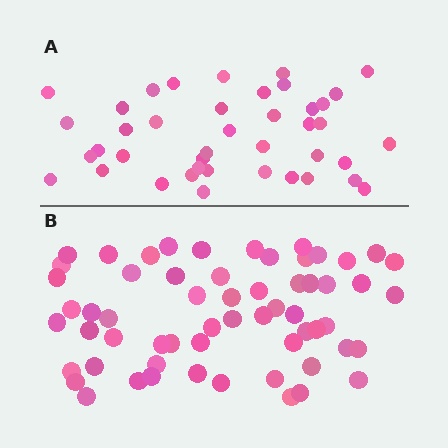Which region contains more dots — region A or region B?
Region B (the bottom region) has more dots.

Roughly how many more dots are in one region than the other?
Region B has approximately 20 more dots than region A.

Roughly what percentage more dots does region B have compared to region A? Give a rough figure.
About 45% more.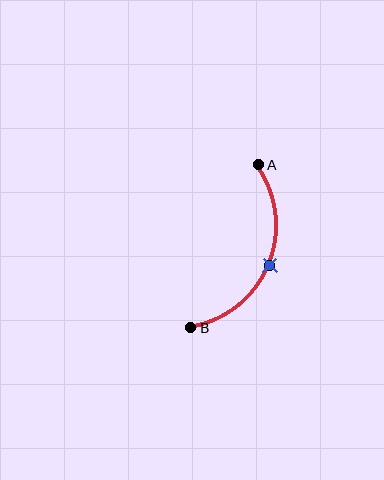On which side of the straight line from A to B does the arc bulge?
The arc bulges to the right of the straight line connecting A and B.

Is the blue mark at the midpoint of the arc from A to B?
Yes. The blue mark lies on the arc at equal arc-length from both A and B — it is the arc midpoint.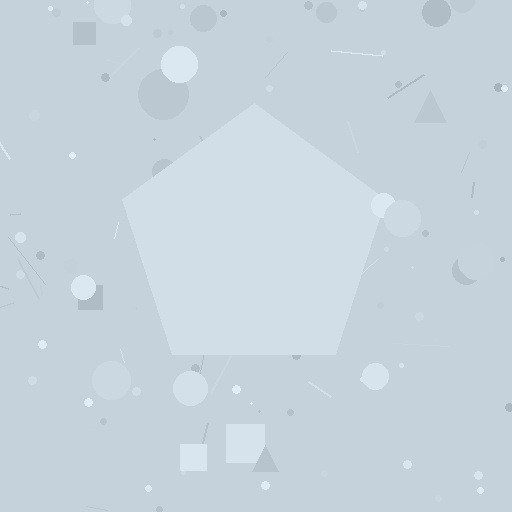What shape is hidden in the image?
A pentagon is hidden in the image.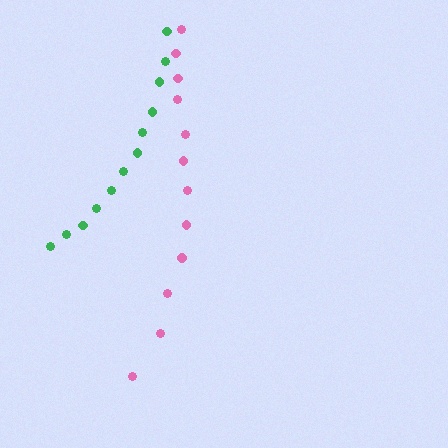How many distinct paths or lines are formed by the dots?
There are 2 distinct paths.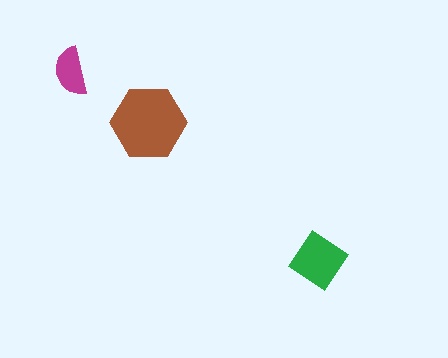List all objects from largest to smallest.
The brown hexagon, the green diamond, the magenta semicircle.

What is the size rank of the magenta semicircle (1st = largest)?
3rd.